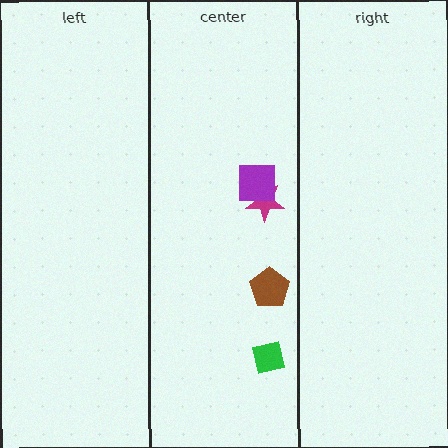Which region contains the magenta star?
The center region.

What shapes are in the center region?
The magenta star, the brown pentagon, the green square, the purple square.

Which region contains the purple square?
The center region.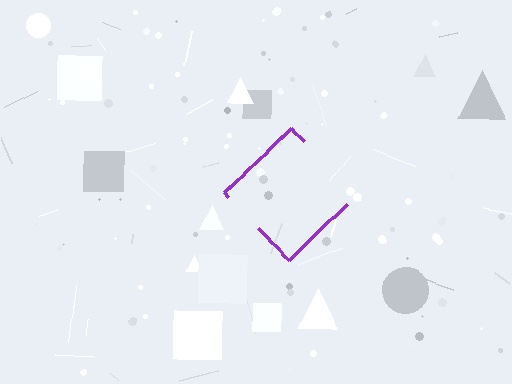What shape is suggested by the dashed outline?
The dashed outline suggests a diamond.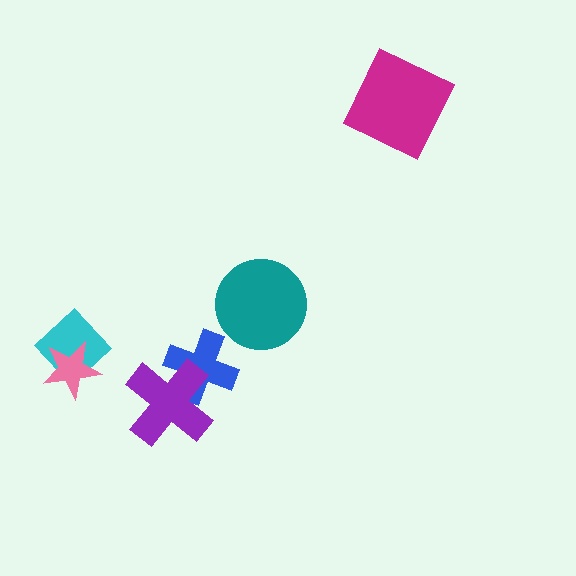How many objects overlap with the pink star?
1 object overlaps with the pink star.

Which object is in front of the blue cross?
The purple cross is in front of the blue cross.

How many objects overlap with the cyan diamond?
1 object overlaps with the cyan diamond.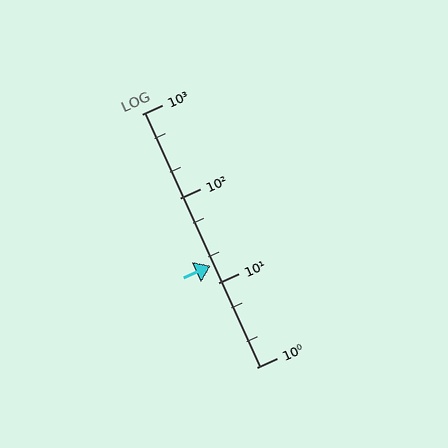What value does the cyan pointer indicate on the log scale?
The pointer indicates approximately 16.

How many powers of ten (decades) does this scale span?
The scale spans 3 decades, from 1 to 1000.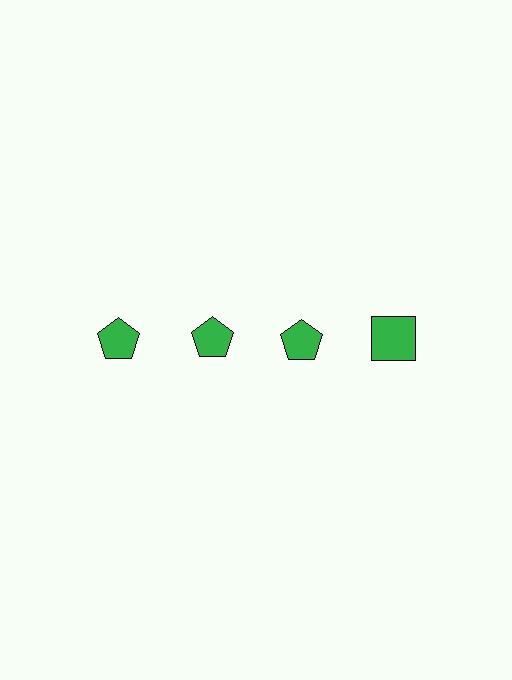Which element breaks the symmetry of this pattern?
The green square in the top row, second from right column breaks the symmetry. All other shapes are green pentagons.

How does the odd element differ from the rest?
It has a different shape: square instead of pentagon.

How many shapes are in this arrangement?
There are 4 shapes arranged in a grid pattern.